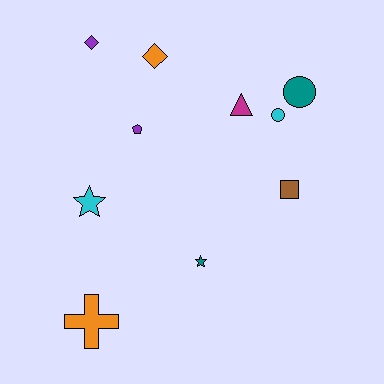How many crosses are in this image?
There is 1 cross.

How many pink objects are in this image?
There are no pink objects.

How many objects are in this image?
There are 10 objects.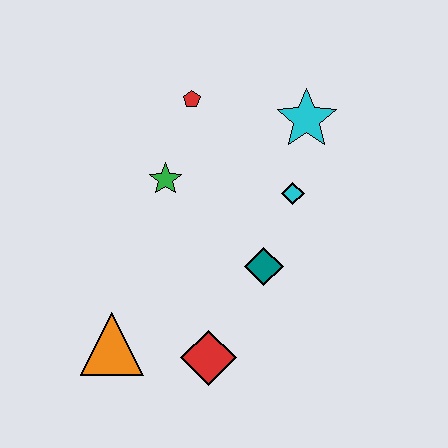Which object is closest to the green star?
The red pentagon is closest to the green star.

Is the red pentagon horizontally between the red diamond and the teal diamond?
No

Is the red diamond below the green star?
Yes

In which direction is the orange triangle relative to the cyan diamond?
The orange triangle is to the left of the cyan diamond.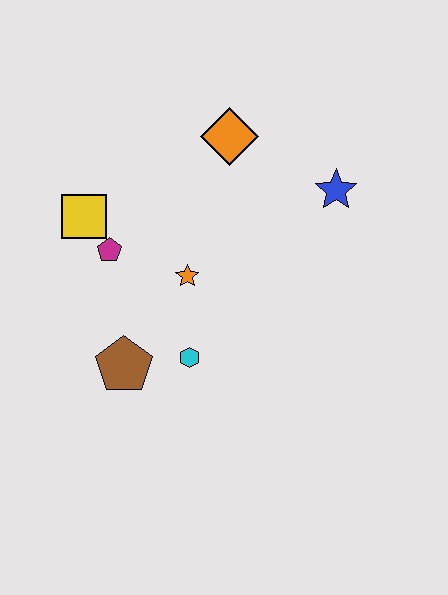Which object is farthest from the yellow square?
The blue star is farthest from the yellow square.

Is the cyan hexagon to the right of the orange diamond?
No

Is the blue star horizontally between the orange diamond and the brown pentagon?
No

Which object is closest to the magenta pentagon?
The yellow square is closest to the magenta pentagon.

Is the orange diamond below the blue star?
No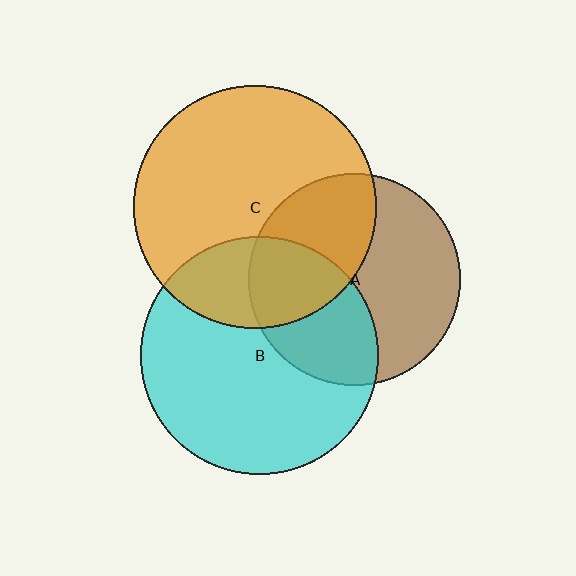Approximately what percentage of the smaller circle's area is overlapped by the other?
Approximately 25%.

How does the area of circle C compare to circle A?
Approximately 1.3 times.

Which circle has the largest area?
Circle C (orange).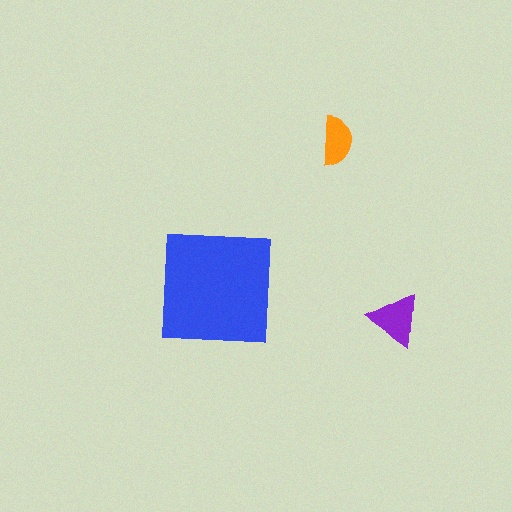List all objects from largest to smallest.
The blue square, the purple triangle, the orange semicircle.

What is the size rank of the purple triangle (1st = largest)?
2nd.